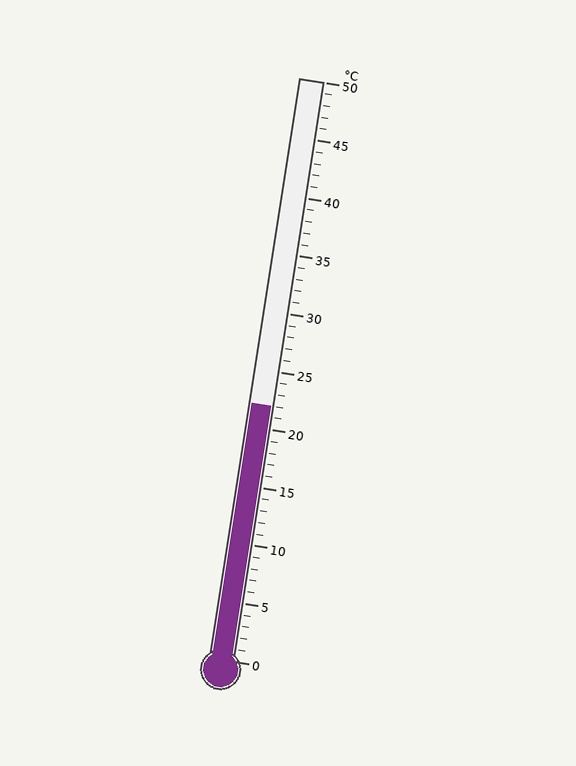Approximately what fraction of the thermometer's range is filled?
The thermometer is filled to approximately 45% of its range.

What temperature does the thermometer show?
The thermometer shows approximately 22°C.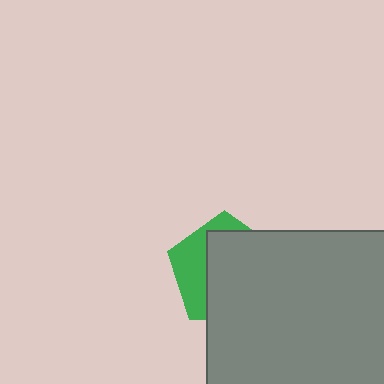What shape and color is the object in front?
The object in front is a gray rectangle.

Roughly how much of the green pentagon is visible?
A small part of it is visible (roughly 33%).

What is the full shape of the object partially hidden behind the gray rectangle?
The partially hidden object is a green pentagon.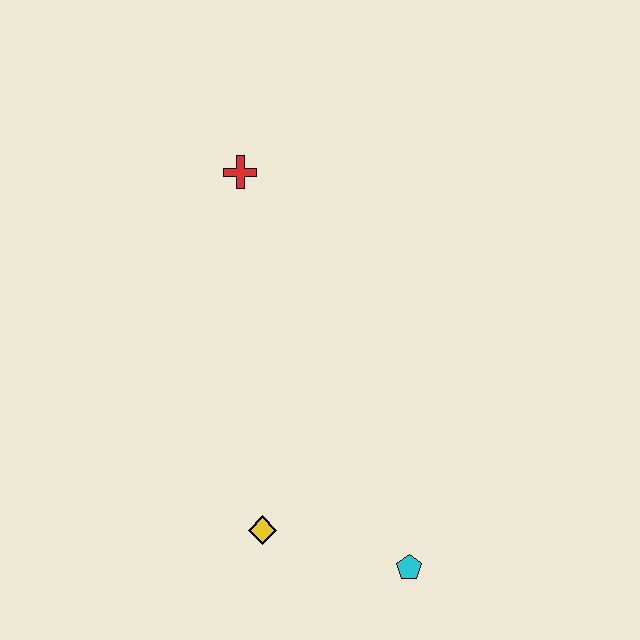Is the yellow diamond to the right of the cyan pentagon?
No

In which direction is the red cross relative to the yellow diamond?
The red cross is above the yellow diamond.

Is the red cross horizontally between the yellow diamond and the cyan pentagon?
No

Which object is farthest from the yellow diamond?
The red cross is farthest from the yellow diamond.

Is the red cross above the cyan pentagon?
Yes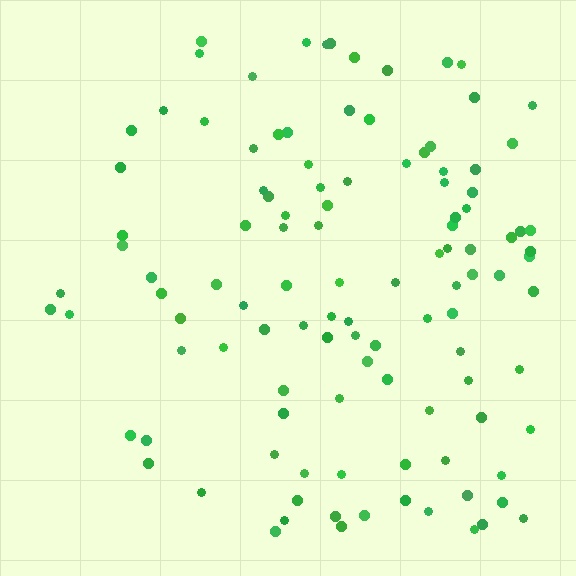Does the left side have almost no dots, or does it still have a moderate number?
Still a moderate number, just noticeably fewer than the right.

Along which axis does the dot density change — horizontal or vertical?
Horizontal.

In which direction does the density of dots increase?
From left to right, with the right side densest.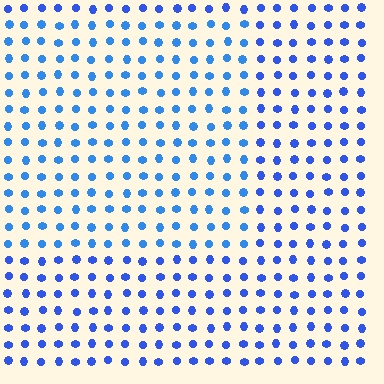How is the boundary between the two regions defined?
The boundary is defined purely by a slight shift in hue (about 17 degrees). Spacing, size, and orientation are identical on both sides.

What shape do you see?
I see a rectangle.